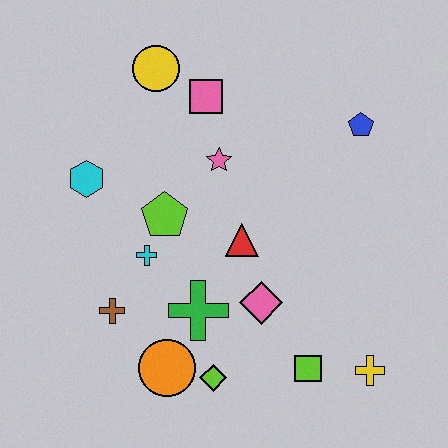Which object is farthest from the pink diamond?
The yellow circle is farthest from the pink diamond.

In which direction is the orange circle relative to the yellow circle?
The orange circle is below the yellow circle.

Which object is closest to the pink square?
The yellow circle is closest to the pink square.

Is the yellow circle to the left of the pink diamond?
Yes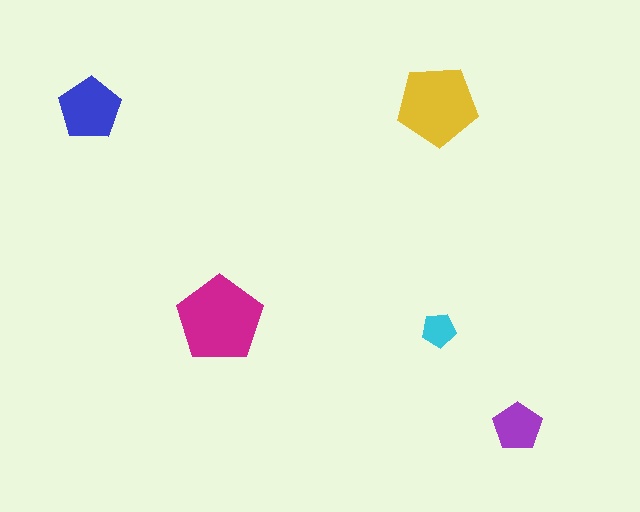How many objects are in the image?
There are 5 objects in the image.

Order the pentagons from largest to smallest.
the magenta one, the yellow one, the blue one, the purple one, the cyan one.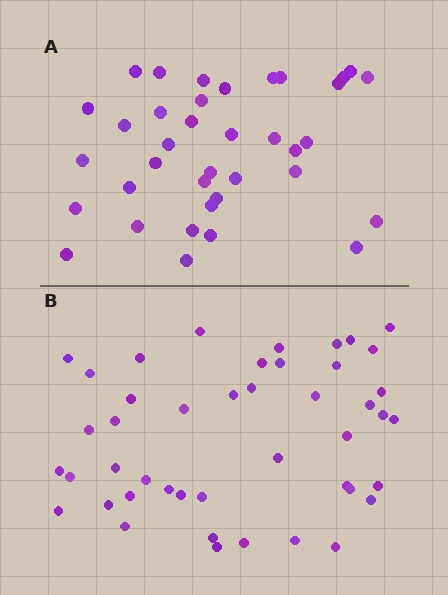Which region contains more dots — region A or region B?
Region B (the bottom region) has more dots.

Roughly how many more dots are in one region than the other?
Region B has roughly 8 or so more dots than region A.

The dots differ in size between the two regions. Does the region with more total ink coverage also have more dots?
No. Region A has more total ink coverage because its dots are larger, but region B actually contains more individual dots. Total area can be misleading — the number of items is what matters here.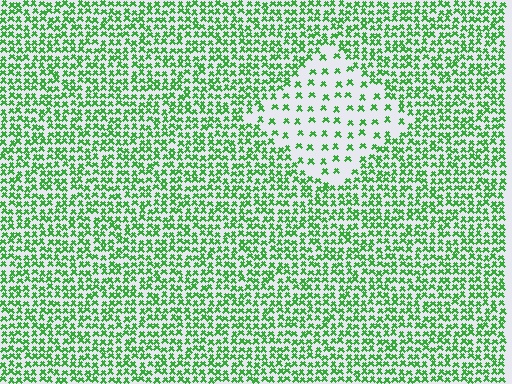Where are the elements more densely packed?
The elements are more densely packed outside the diamond boundary.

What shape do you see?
I see a diamond.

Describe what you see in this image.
The image contains small green elements arranged at two different densities. A diamond-shaped region is visible where the elements are less densely packed than the surrounding area.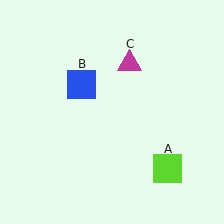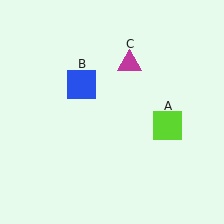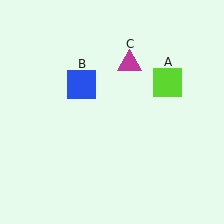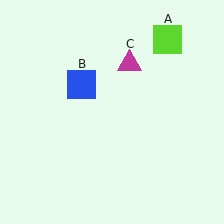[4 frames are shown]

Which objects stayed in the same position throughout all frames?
Blue square (object B) and magenta triangle (object C) remained stationary.